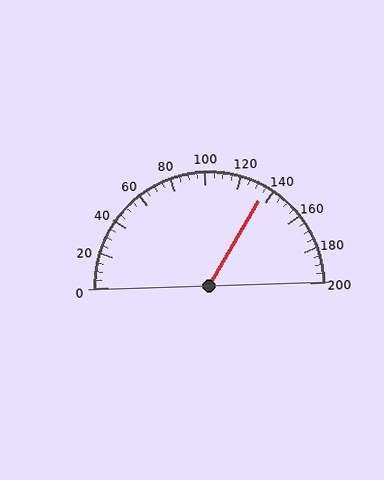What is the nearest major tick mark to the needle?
The nearest major tick mark is 140.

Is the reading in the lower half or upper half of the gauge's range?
The reading is in the upper half of the range (0 to 200).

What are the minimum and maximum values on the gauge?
The gauge ranges from 0 to 200.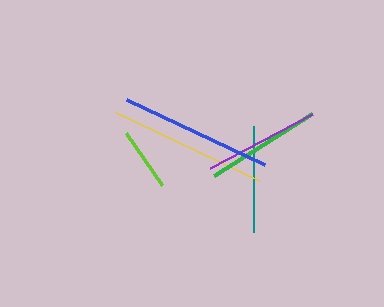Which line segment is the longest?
The yellow line is the longest at approximately 158 pixels.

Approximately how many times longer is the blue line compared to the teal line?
The blue line is approximately 1.4 times the length of the teal line.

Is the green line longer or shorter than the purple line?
The green line is longer than the purple line.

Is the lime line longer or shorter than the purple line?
The purple line is longer than the lime line.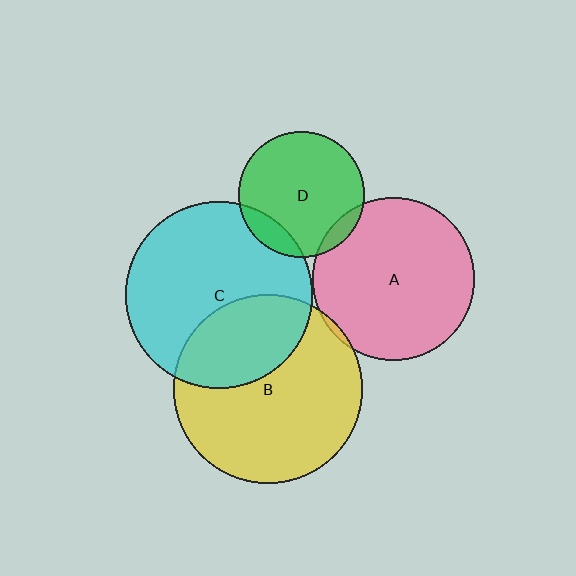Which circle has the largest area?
Circle B (yellow).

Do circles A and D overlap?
Yes.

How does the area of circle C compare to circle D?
Approximately 2.2 times.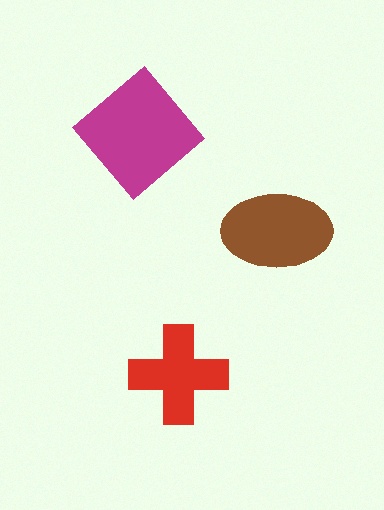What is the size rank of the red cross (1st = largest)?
3rd.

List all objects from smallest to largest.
The red cross, the brown ellipse, the magenta diamond.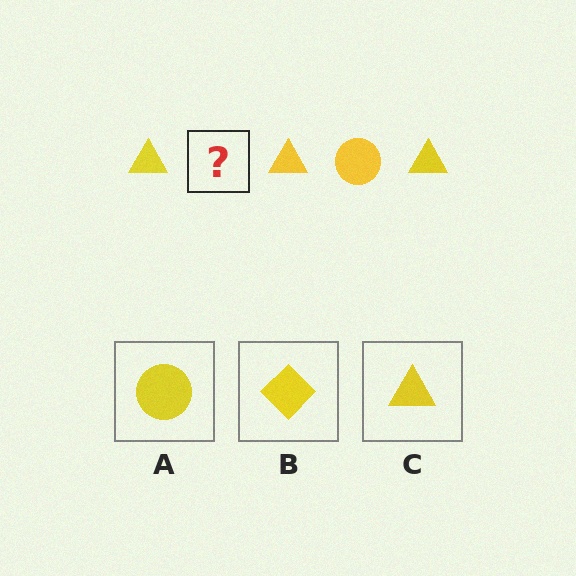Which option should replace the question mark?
Option A.